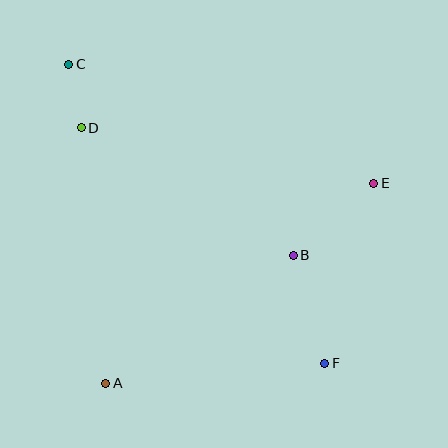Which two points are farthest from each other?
Points C and F are farthest from each other.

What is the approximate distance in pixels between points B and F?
The distance between B and F is approximately 113 pixels.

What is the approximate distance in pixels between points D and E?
The distance between D and E is approximately 298 pixels.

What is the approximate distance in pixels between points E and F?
The distance between E and F is approximately 187 pixels.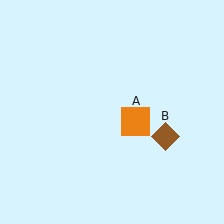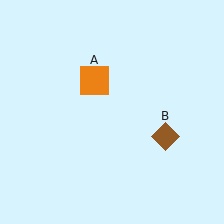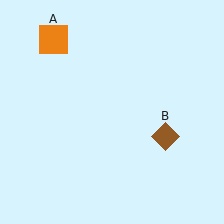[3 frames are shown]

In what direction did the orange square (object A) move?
The orange square (object A) moved up and to the left.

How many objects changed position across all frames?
1 object changed position: orange square (object A).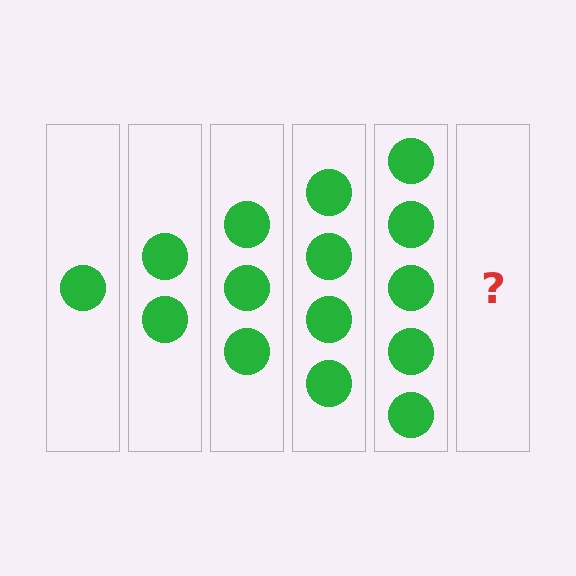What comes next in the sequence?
The next element should be 6 circles.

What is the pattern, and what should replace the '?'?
The pattern is that each step adds one more circle. The '?' should be 6 circles.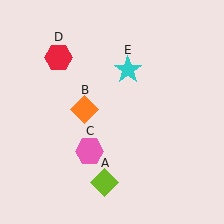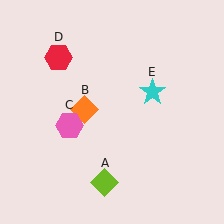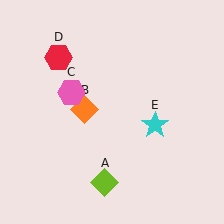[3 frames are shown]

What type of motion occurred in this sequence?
The pink hexagon (object C), cyan star (object E) rotated clockwise around the center of the scene.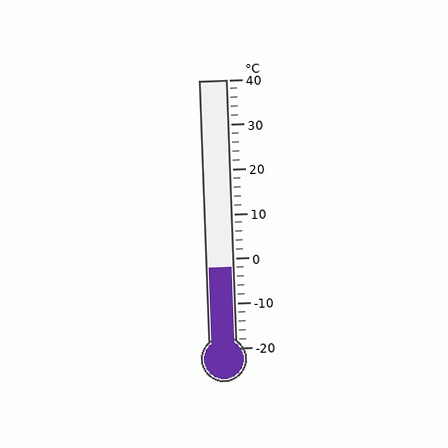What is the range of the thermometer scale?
The thermometer scale ranges from -20°C to 40°C.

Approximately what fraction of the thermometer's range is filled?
The thermometer is filled to approximately 30% of its range.